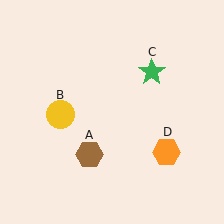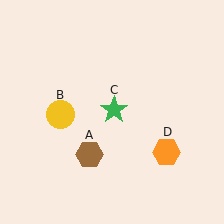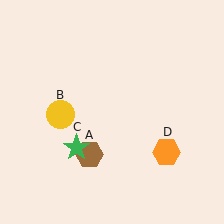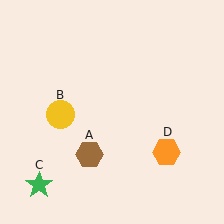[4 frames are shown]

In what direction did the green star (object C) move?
The green star (object C) moved down and to the left.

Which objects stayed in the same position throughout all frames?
Brown hexagon (object A) and yellow circle (object B) and orange hexagon (object D) remained stationary.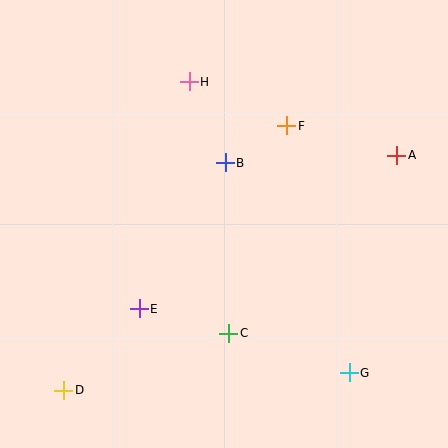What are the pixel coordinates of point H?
Point H is at (189, 82).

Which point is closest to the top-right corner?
Point A is closest to the top-right corner.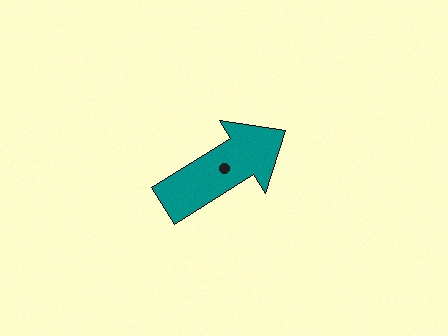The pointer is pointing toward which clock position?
Roughly 2 o'clock.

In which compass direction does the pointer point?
Northeast.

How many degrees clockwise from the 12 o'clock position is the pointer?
Approximately 58 degrees.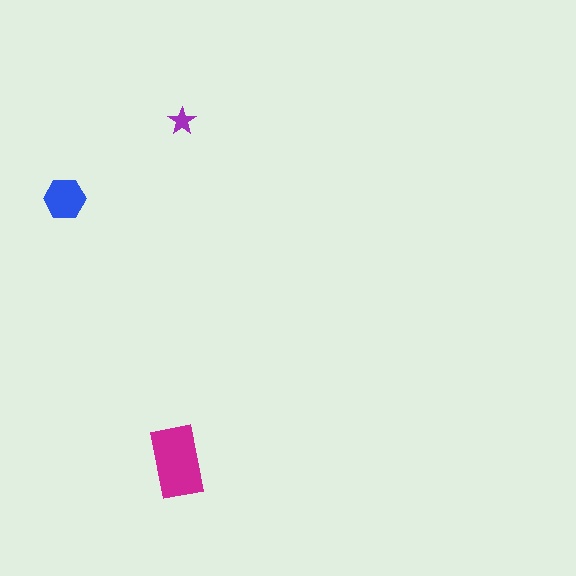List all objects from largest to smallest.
The magenta rectangle, the blue hexagon, the purple star.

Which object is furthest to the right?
The purple star is rightmost.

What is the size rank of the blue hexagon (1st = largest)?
2nd.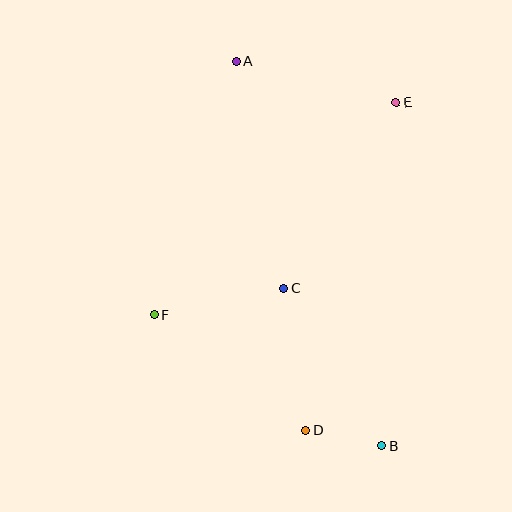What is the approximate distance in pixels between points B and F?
The distance between B and F is approximately 262 pixels.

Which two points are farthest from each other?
Points A and B are farthest from each other.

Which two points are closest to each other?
Points B and D are closest to each other.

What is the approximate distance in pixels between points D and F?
The distance between D and F is approximately 189 pixels.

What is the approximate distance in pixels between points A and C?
The distance between A and C is approximately 232 pixels.